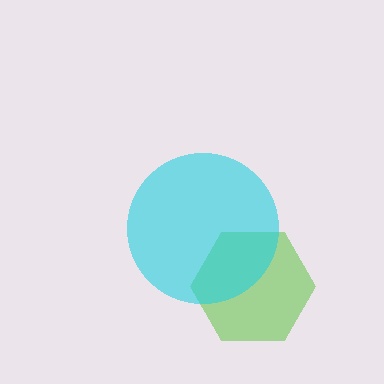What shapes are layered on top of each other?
The layered shapes are: a lime hexagon, a cyan circle.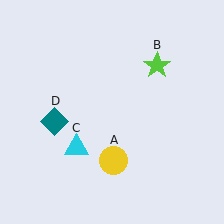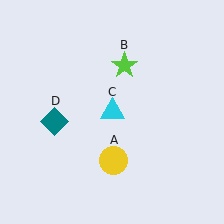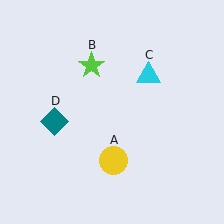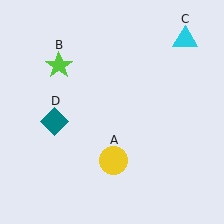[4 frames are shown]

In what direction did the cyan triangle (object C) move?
The cyan triangle (object C) moved up and to the right.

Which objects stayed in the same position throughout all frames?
Yellow circle (object A) and teal diamond (object D) remained stationary.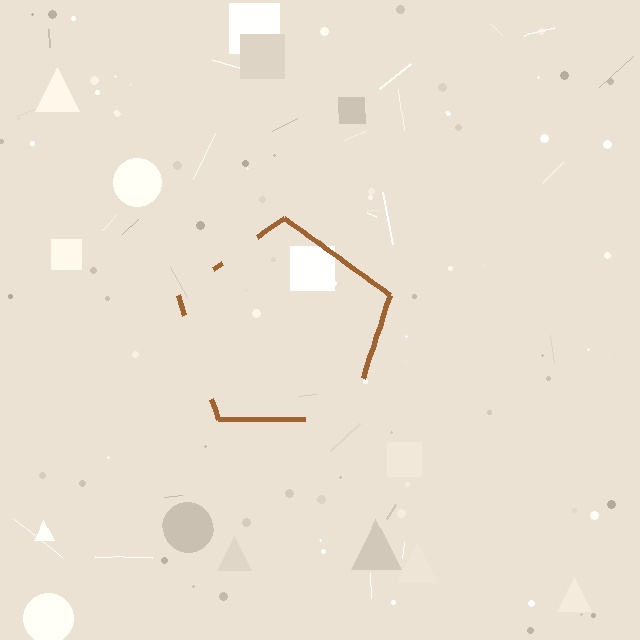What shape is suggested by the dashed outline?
The dashed outline suggests a pentagon.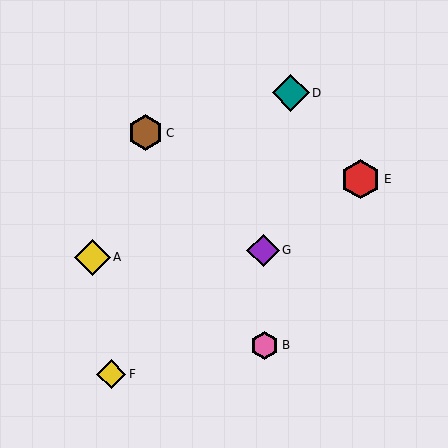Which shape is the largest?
The red hexagon (labeled E) is the largest.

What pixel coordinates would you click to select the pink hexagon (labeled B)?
Click at (265, 345) to select the pink hexagon B.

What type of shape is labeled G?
Shape G is a purple diamond.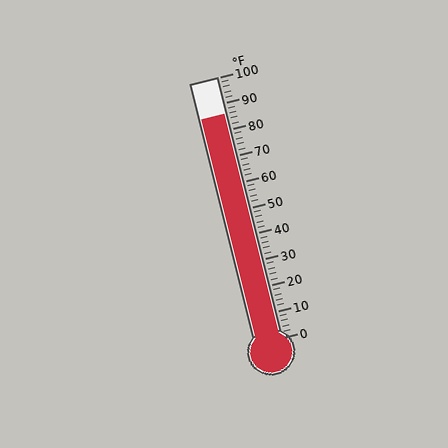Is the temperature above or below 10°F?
The temperature is above 10°F.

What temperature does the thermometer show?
The thermometer shows approximately 86°F.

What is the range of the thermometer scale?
The thermometer scale ranges from 0°F to 100°F.